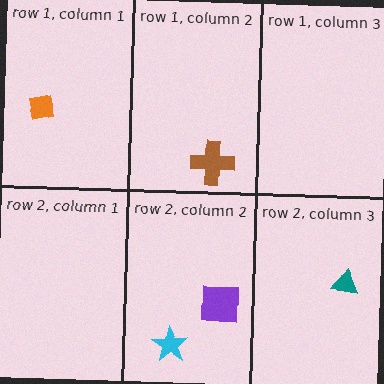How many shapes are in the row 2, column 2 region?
2.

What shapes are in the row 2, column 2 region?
The cyan star, the purple square.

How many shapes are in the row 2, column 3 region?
1.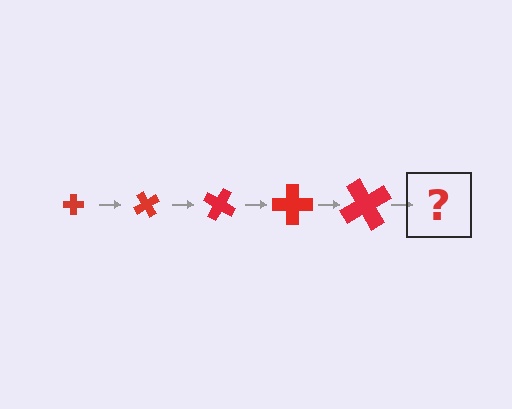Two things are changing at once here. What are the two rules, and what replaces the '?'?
The two rules are that the cross grows larger each step and it rotates 60 degrees each step. The '?' should be a cross, larger than the previous one and rotated 300 degrees from the start.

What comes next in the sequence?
The next element should be a cross, larger than the previous one and rotated 300 degrees from the start.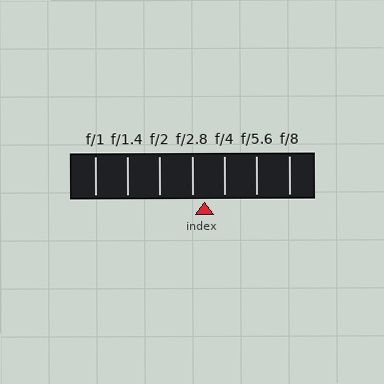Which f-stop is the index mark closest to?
The index mark is closest to f/2.8.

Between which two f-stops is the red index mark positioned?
The index mark is between f/2.8 and f/4.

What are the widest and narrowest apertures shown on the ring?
The widest aperture shown is f/1 and the narrowest is f/8.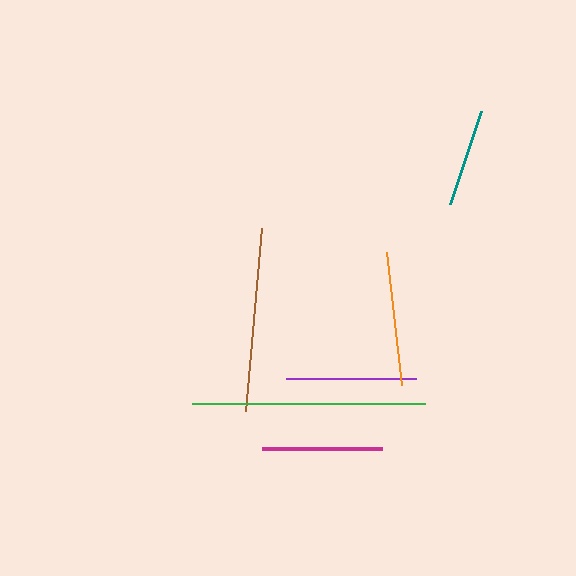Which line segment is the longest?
The green line is the longest at approximately 233 pixels.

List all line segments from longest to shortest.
From longest to shortest: green, brown, orange, purple, magenta, teal.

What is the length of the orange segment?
The orange segment is approximately 134 pixels long.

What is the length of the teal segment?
The teal segment is approximately 99 pixels long.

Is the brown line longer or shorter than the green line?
The green line is longer than the brown line.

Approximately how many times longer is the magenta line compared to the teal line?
The magenta line is approximately 1.2 times the length of the teal line.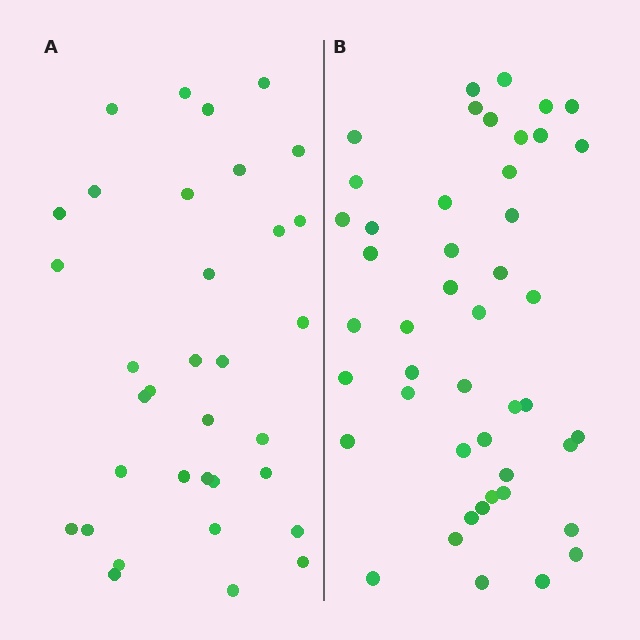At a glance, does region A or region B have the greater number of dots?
Region B (the right region) has more dots.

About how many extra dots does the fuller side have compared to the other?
Region B has roughly 12 or so more dots than region A.